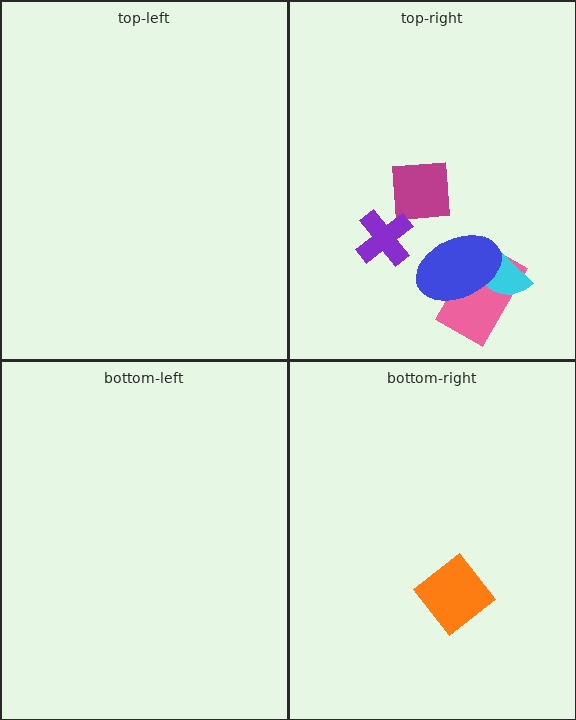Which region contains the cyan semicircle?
The top-right region.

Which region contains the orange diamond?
The bottom-right region.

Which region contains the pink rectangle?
The top-right region.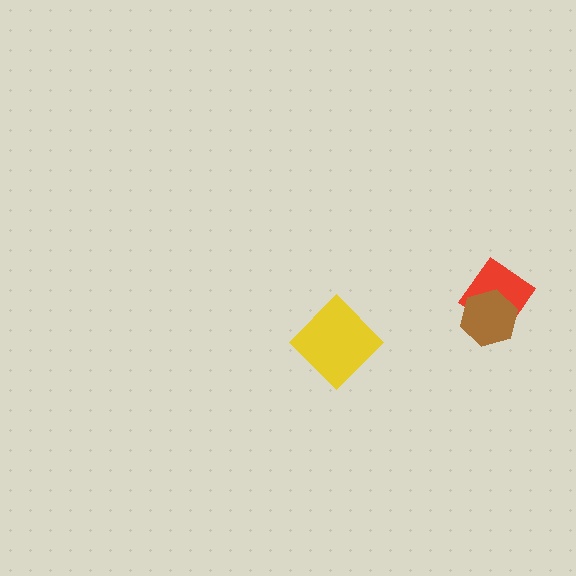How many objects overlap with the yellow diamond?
0 objects overlap with the yellow diamond.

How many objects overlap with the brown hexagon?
1 object overlaps with the brown hexagon.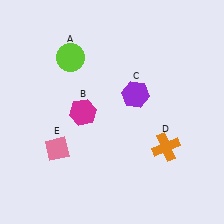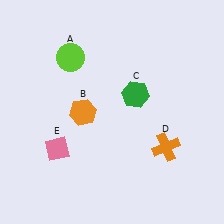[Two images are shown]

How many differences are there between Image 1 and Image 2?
There are 2 differences between the two images.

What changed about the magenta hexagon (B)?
In Image 1, B is magenta. In Image 2, it changed to orange.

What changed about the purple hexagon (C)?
In Image 1, C is purple. In Image 2, it changed to green.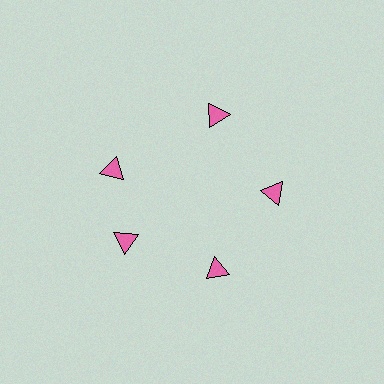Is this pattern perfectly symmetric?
No. The 5 pink triangles are arranged in a ring, but one element near the 10 o'clock position is rotated out of alignment along the ring, breaking the 5-fold rotational symmetry.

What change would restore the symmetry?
The symmetry would be restored by rotating it back into even spacing with its neighbors so that all 5 triangles sit at equal angles and equal distance from the center.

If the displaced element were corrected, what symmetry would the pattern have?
It would have 5-fold rotational symmetry — the pattern would map onto itself every 72 degrees.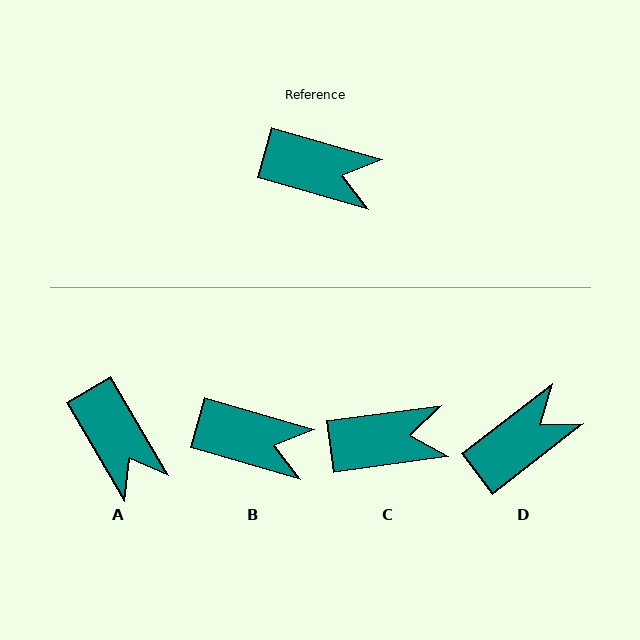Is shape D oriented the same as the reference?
No, it is off by about 54 degrees.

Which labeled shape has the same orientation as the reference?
B.